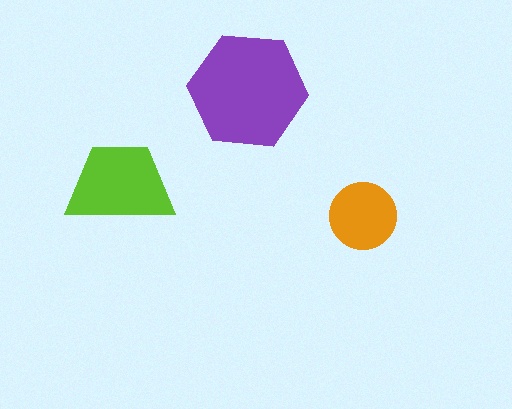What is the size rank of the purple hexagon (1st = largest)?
1st.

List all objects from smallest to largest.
The orange circle, the lime trapezoid, the purple hexagon.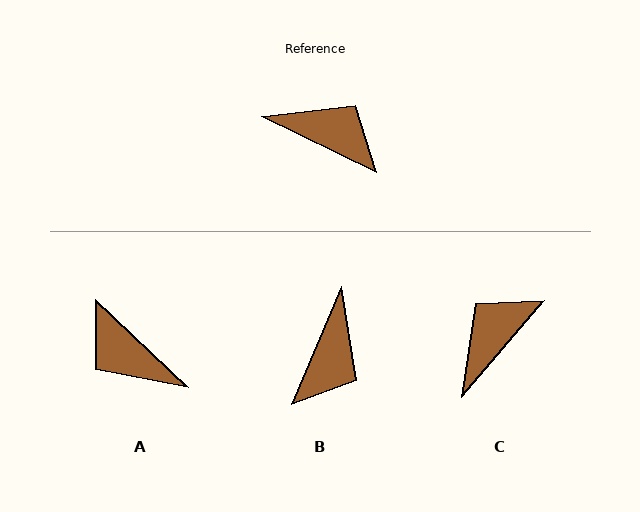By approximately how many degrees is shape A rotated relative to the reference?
Approximately 163 degrees counter-clockwise.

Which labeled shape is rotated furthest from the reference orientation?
A, about 163 degrees away.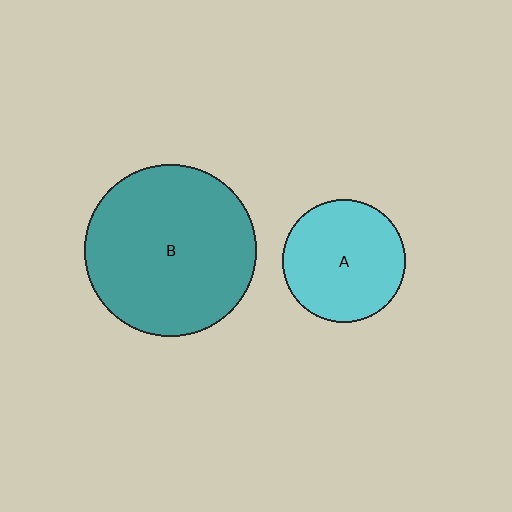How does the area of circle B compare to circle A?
Approximately 1.9 times.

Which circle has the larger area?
Circle B (teal).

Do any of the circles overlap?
No, none of the circles overlap.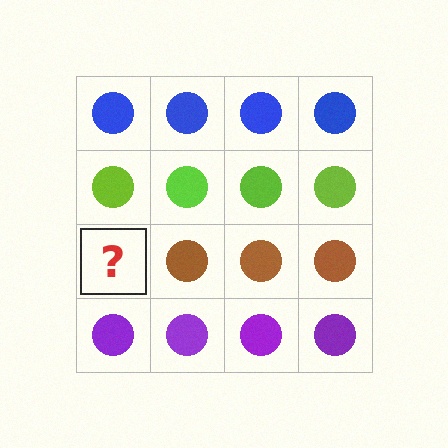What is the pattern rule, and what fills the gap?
The rule is that each row has a consistent color. The gap should be filled with a brown circle.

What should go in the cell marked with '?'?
The missing cell should contain a brown circle.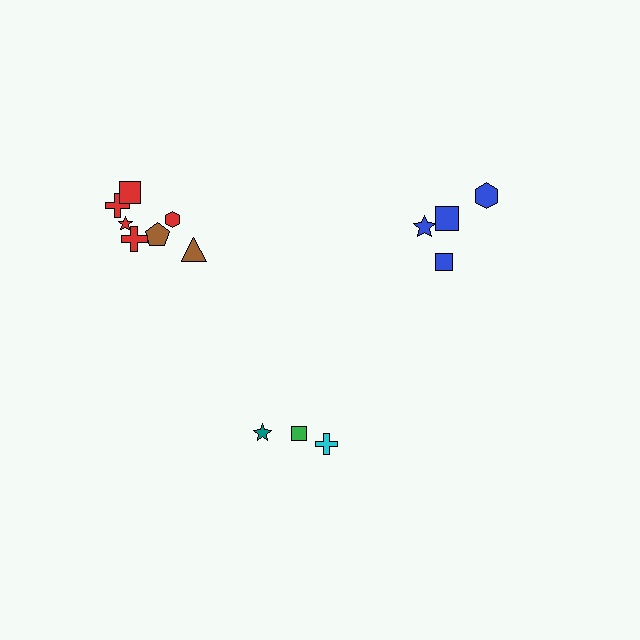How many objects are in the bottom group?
There are 3 objects.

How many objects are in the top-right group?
There are 4 objects.